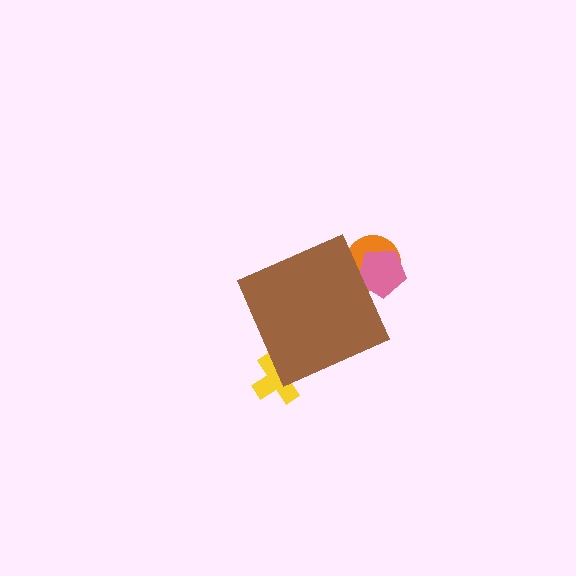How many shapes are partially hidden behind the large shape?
3 shapes are partially hidden.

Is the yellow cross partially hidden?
Yes, the yellow cross is partially hidden behind the brown diamond.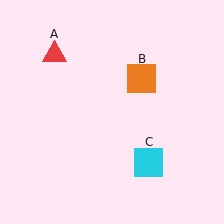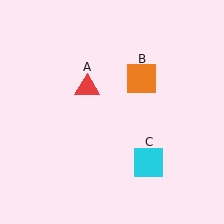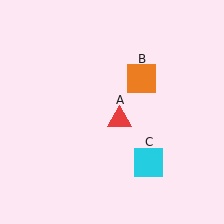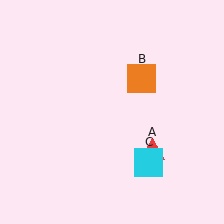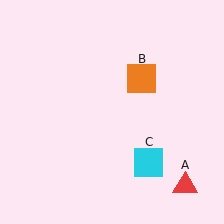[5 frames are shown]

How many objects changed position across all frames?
1 object changed position: red triangle (object A).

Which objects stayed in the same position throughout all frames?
Orange square (object B) and cyan square (object C) remained stationary.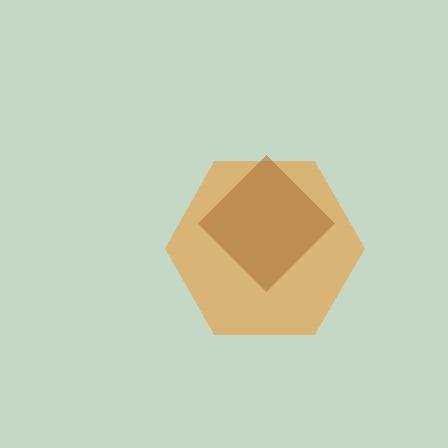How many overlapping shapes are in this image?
There are 2 overlapping shapes in the image.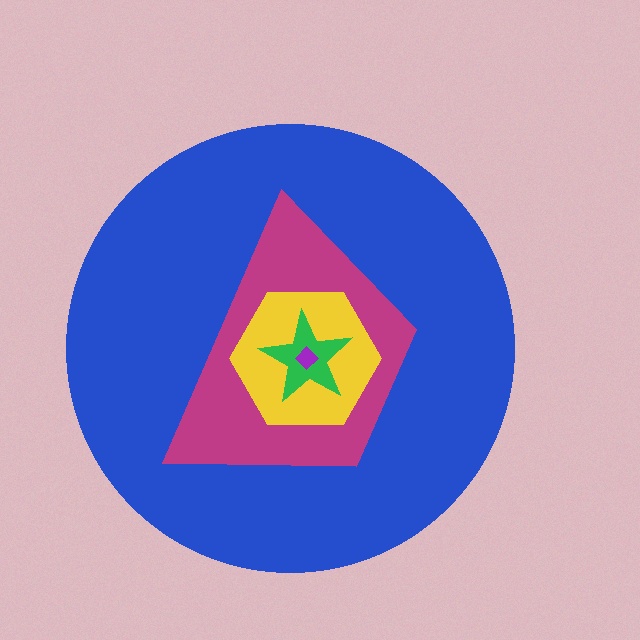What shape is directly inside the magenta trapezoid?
The yellow hexagon.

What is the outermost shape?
The blue circle.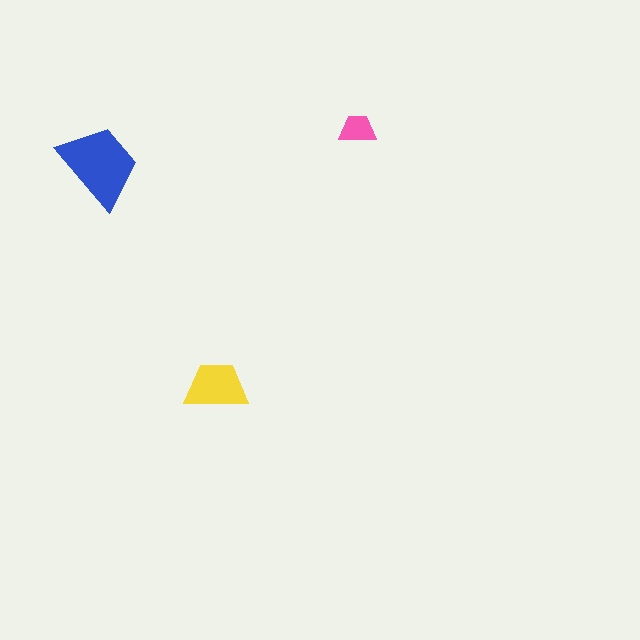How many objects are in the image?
There are 3 objects in the image.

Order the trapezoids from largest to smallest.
the blue one, the yellow one, the pink one.